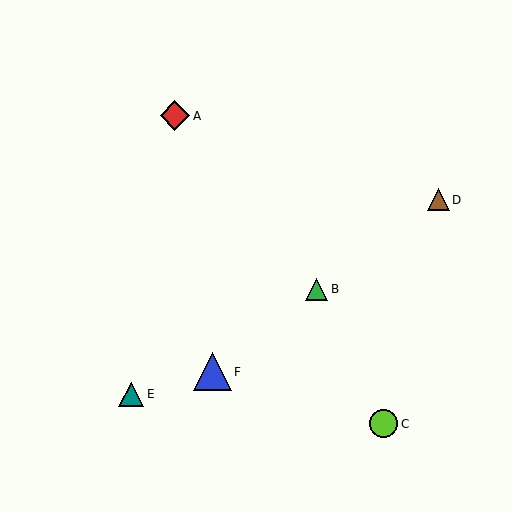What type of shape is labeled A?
Shape A is a red diamond.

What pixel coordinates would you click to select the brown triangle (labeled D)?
Click at (438, 200) to select the brown triangle D.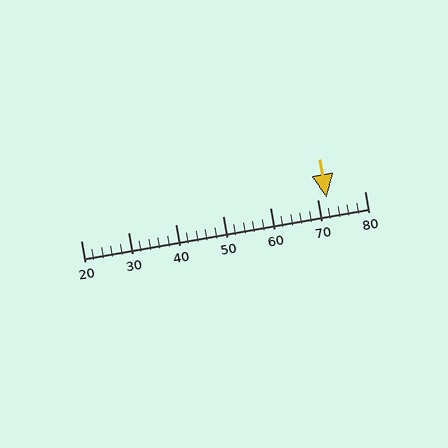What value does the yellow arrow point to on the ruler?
The yellow arrow points to approximately 72.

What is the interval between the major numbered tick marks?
The major tick marks are spaced 10 units apart.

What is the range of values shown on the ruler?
The ruler shows values from 20 to 80.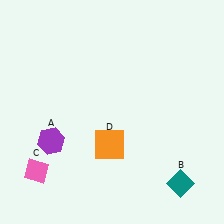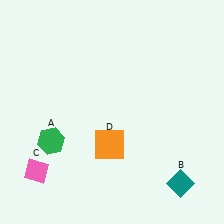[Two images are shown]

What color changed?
The hexagon (A) changed from purple in Image 1 to green in Image 2.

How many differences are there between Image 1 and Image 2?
There is 1 difference between the two images.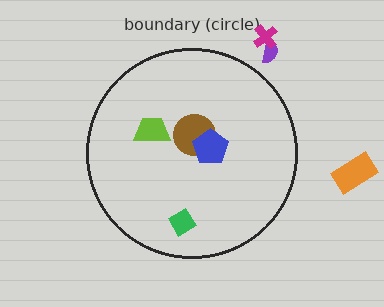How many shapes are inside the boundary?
4 inside, 3 outside.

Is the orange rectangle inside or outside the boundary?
Outside.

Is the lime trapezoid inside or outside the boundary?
Inside.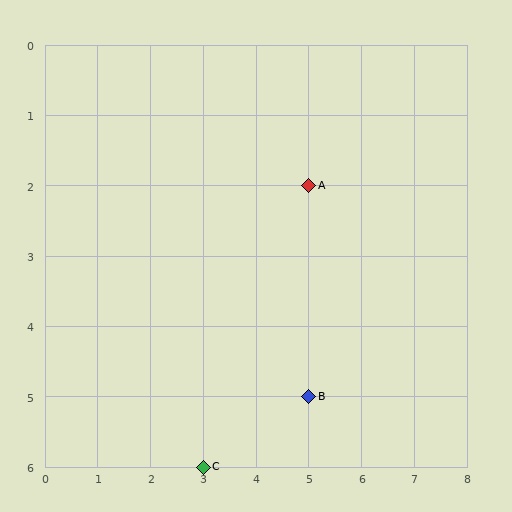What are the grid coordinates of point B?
Point B is at grid coordinates (5, 5).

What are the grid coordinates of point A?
Point A is at grid coordinates (5, 2).